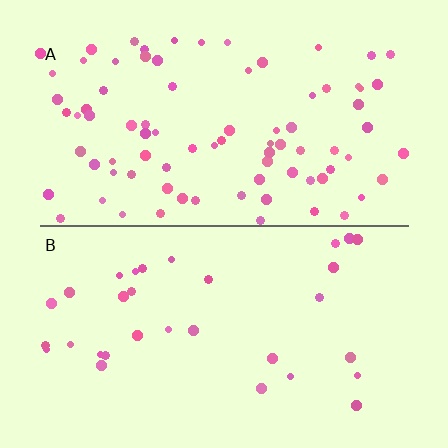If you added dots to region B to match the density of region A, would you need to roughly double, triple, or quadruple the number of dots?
Approximately triple.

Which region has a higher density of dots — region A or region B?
A (the top).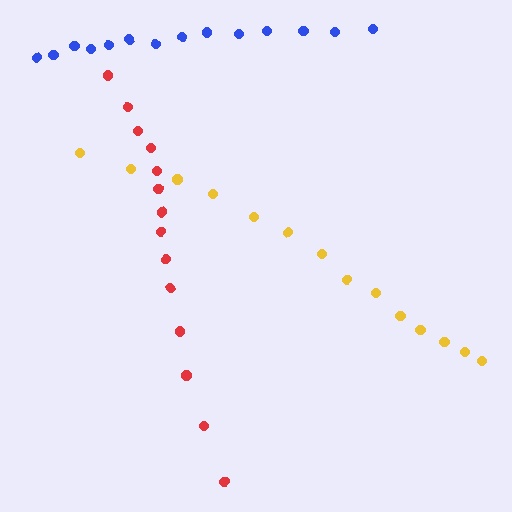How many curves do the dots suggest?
There are 3 distinct paths.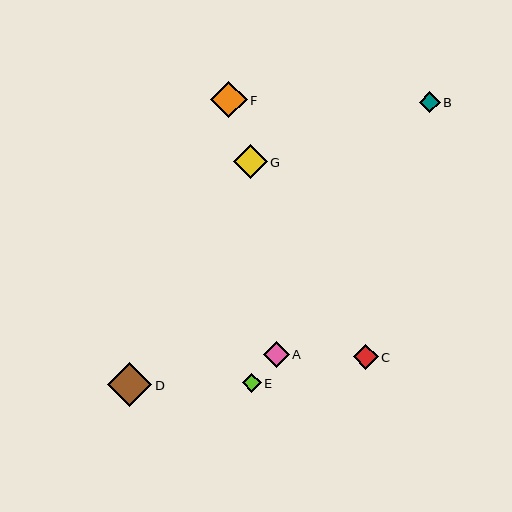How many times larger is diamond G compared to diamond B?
Diamond G is approximately 1.6 times the size of diamond B.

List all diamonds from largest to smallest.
From largest to smallest: D, F, G, A, C, B, E.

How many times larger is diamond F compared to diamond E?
Diamond F is approximately 1.9 times the size of diamond E.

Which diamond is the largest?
Diamond D is the largest with a size of approximately 45 pixels.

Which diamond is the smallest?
Diamond E is the smallest with a size of approximately 19 pixels.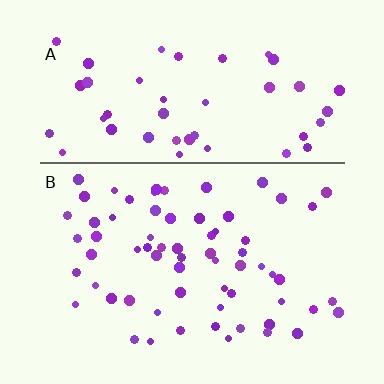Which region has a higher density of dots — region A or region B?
B (the bottom).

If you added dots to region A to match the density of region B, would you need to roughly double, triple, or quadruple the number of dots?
Approximately double.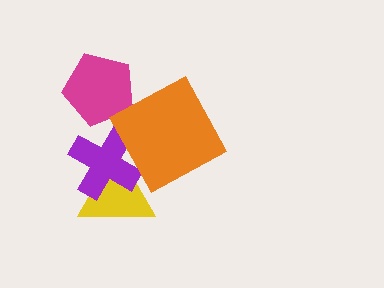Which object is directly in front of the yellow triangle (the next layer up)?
The purple cross is directly in front of the yellow triangle.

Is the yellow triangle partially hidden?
Yes, it is partially covered by another shape.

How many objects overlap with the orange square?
2 objects overlap with the orange square.